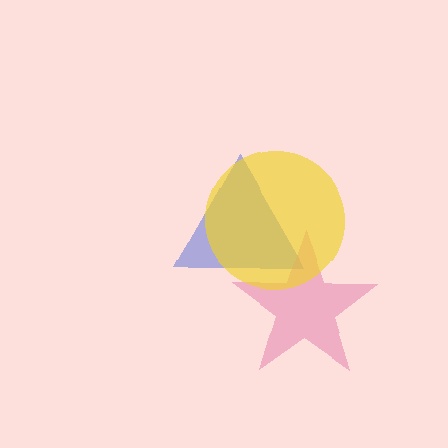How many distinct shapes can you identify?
There are 3 distinct shapes: a blue triangle, a pink star, a yellow circle.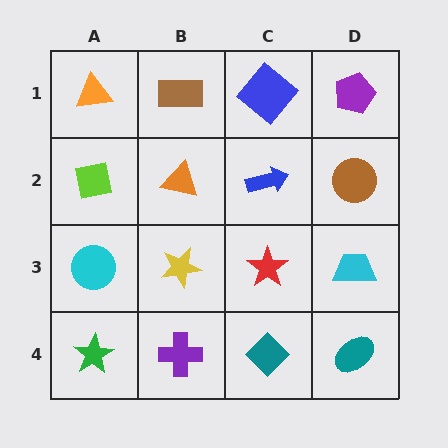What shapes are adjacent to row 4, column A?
A cyan circle (row 3, column A), a purple cross (row 4, column B).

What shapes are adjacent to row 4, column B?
A yellow star (row 3, column B), a green star (row 4, column A), a teal diamond (row 4, column C).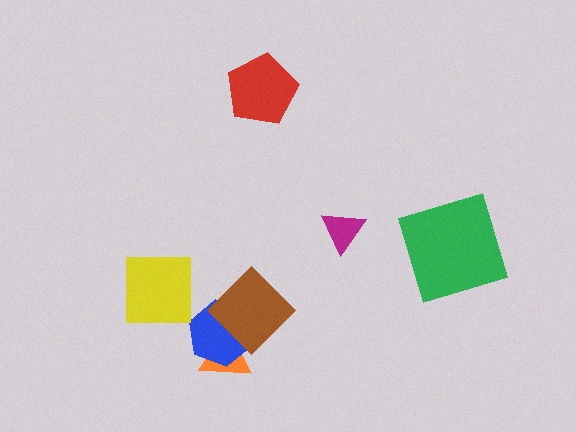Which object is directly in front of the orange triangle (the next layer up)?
The blue hexagon is directly in front of the orange triangle.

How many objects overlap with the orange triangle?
2 objects overlap with the orange triangle.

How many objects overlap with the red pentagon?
0 objects overlap with the red pentagon.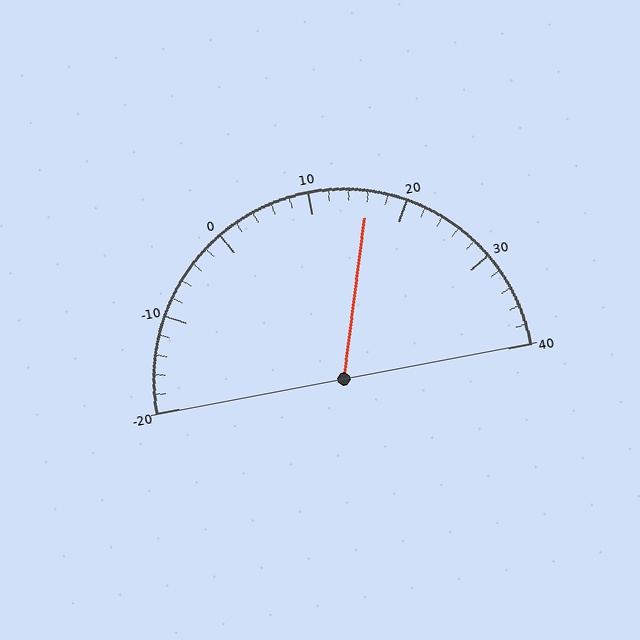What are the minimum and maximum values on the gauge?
The gauge ranges from -20 to 40.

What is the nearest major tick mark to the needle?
The nearest major tick mark is 20.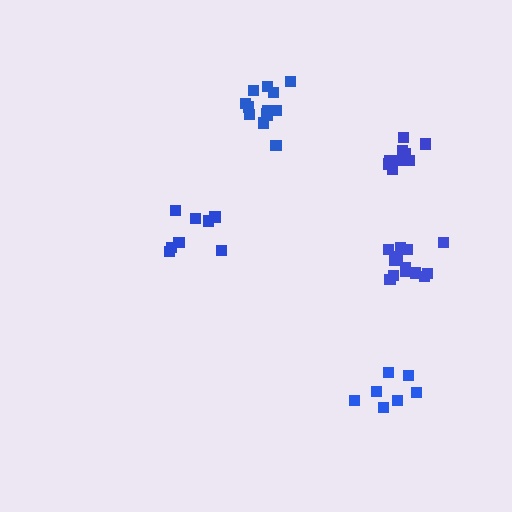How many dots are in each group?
Group 1: 7 dots, Group 2: 8 dots, Group 3: 9 dots, Group 4: 13 dots, Group 5: 13 dots (50 total).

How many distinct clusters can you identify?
There are 5 distinct clusters.